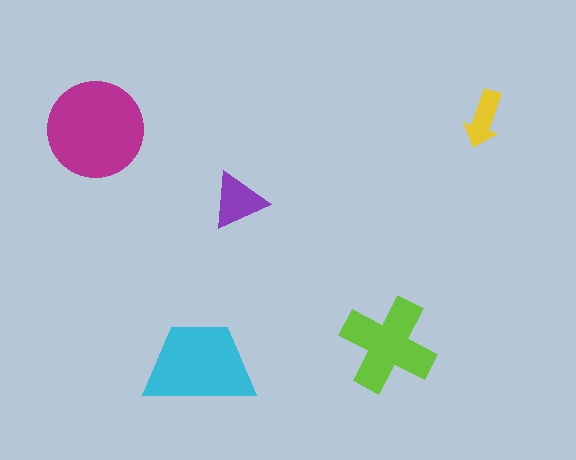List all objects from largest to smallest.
The magenta circle, the cyan trapezoid, the lime cross, the purple triangle, the yellow arrow.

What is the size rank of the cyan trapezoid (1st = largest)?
2nd.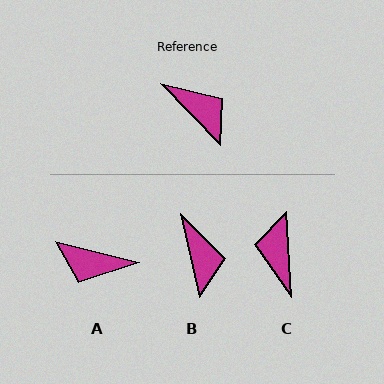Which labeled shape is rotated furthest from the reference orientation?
A, about 148 degrees away.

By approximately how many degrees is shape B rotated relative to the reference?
Approximately 32 degrees clockwise.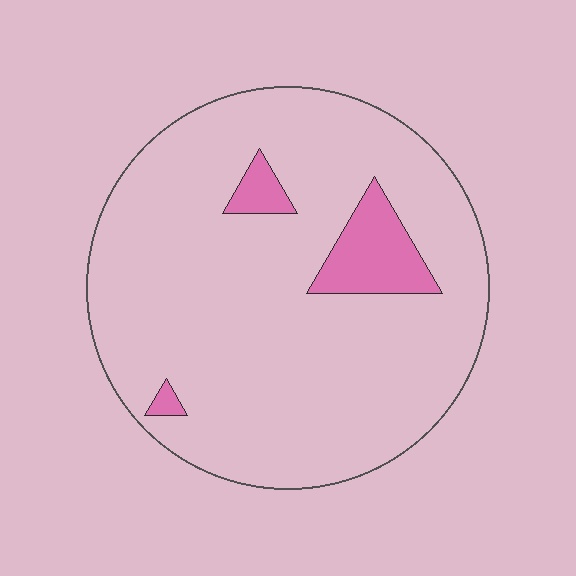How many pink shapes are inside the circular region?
3.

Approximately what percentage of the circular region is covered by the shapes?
Approximately 10%.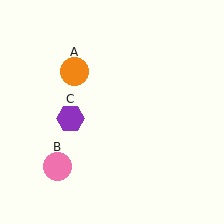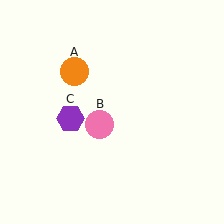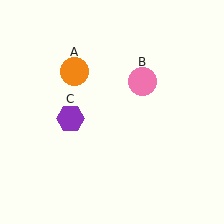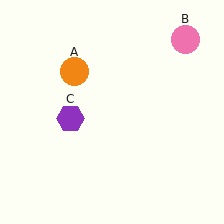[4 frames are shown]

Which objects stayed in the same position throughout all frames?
Orange circle (object A) and purple hexagon (object C) remained stationary.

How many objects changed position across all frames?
1 object changed position: pink circle (object B).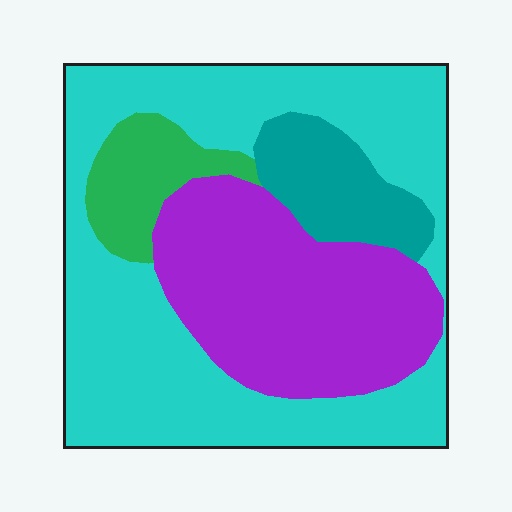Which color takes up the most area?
Cyan, at roughly 50%.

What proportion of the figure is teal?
Teal takes up about one tenth (1/10) of the figure.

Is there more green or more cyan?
Cyan.